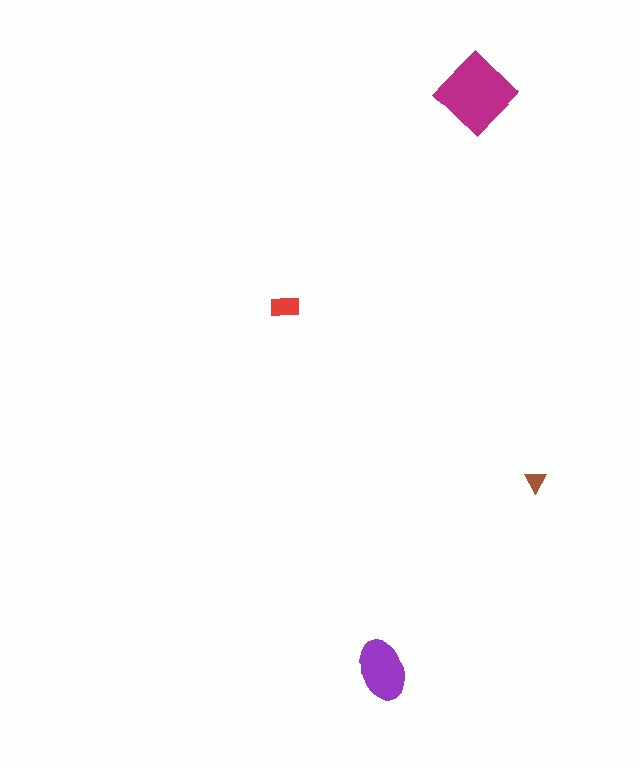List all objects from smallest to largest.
The brown triangle, the red rectangle, the purple ellipse, the magenta diamond.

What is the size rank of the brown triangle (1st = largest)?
4th.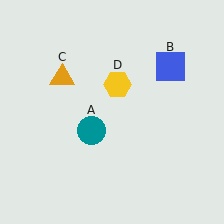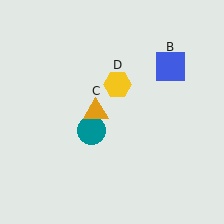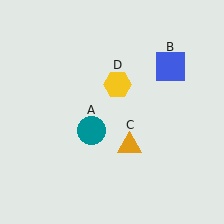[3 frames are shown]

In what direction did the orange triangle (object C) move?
The orange triangle (object C) moved down and to the right.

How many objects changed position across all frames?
1 object changed position: orange triangle (object C).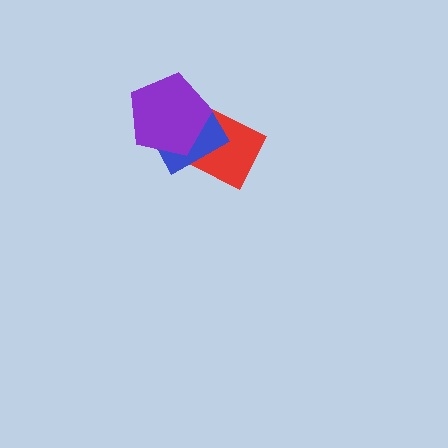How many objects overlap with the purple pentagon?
2 objects overlap with the purple pentagon.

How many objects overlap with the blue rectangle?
2 objects overlap with the blue rectangle.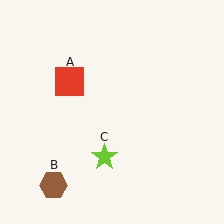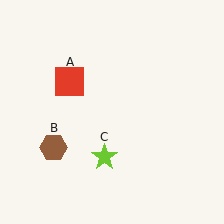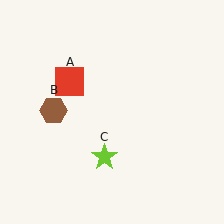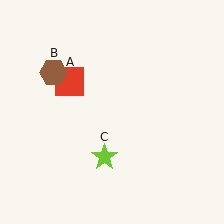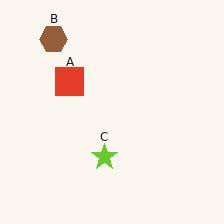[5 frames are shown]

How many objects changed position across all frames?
1 object changed position: brown hexagon (object B).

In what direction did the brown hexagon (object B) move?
The brown hexagon (object B) moved up.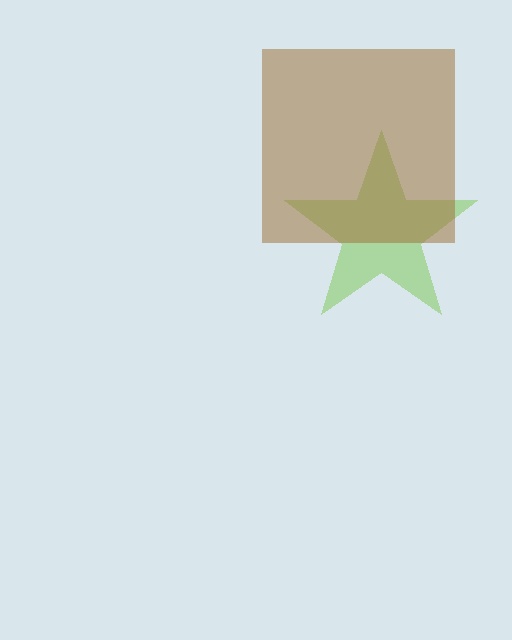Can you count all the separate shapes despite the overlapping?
Yes, there are 2 separate shapes.